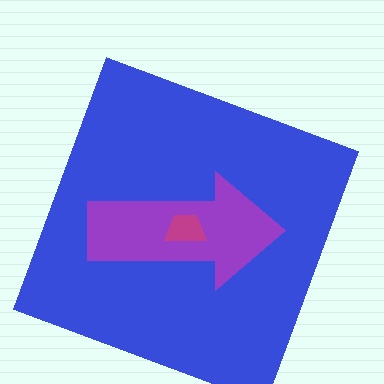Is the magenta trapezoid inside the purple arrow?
Yes.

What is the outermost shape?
The blue square.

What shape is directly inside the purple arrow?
The magenta trapezoid.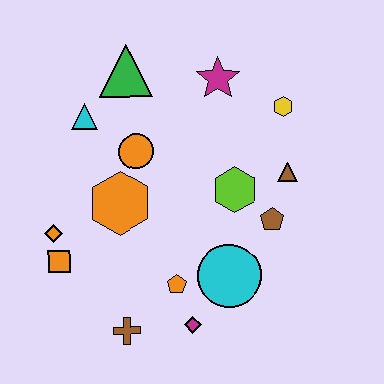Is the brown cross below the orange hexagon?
Yes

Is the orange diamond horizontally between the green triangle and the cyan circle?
No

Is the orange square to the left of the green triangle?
Yes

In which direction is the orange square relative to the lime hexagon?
The orange square is to the left of the lime hexagon.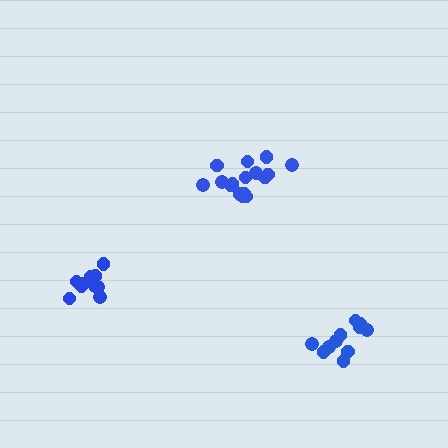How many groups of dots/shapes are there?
There are 3 groups.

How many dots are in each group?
Group 1: 16 dots, Group 2: 10 dots, Group 3: 11 dots (37 total).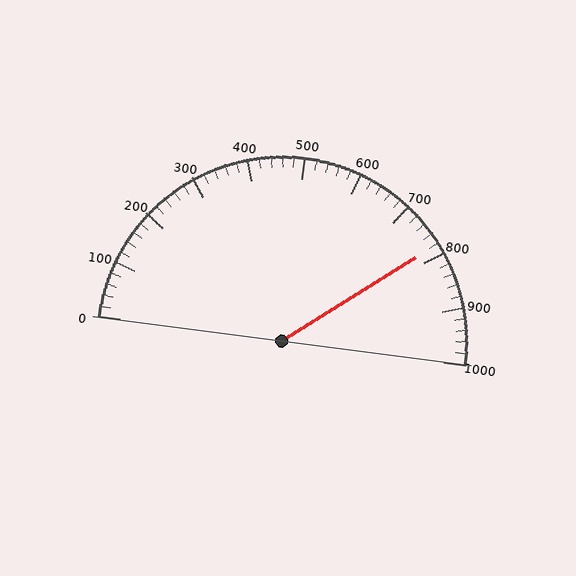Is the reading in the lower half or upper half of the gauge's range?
The reading is in the upper half of the range (0 to 1000).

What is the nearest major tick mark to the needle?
The nearest major tick mark is 800.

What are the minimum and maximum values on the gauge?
The gauge ranges from 0 to 1000.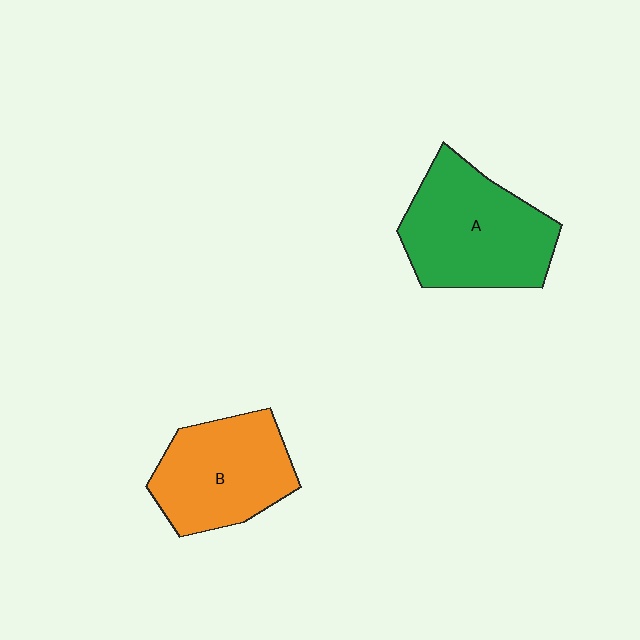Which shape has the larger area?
Shape A (green).